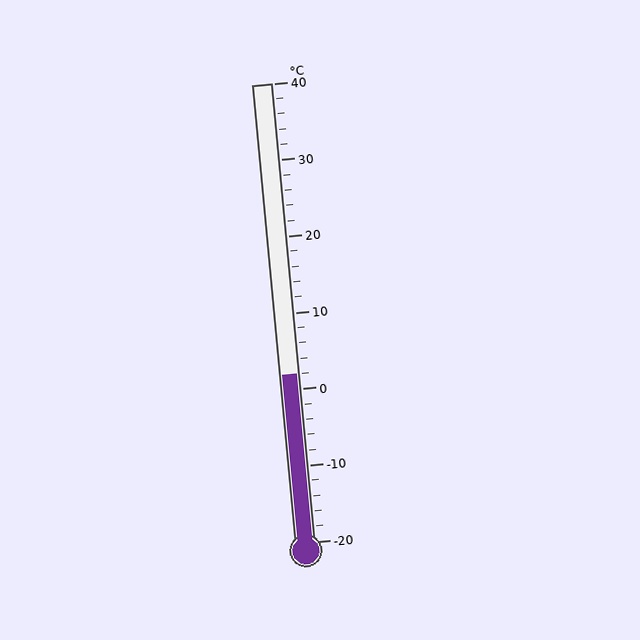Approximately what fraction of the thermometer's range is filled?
The thermometer is filled to approximately 35% of its range.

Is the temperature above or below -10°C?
The temperature is above -10°C.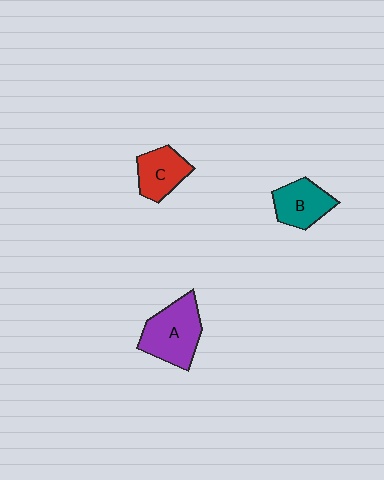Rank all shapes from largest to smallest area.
From largest to smallest: A (purple), B (teal), C (red).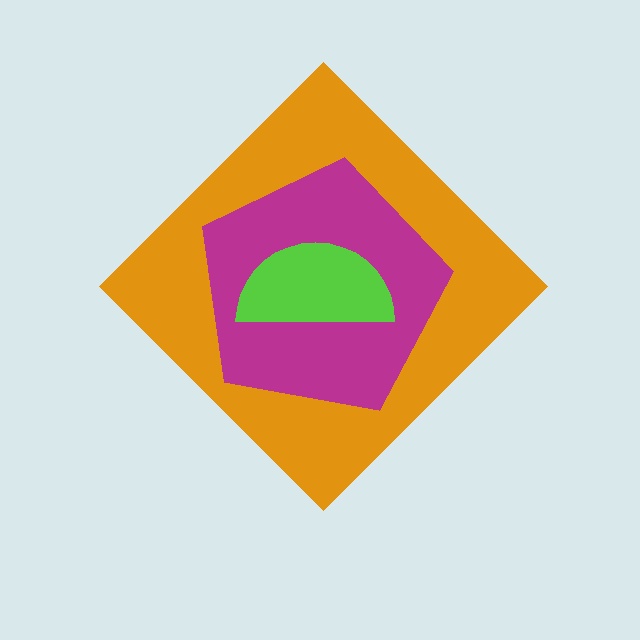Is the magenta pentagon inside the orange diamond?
Yes.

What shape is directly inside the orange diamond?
The magenta pentagon.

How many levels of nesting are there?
3.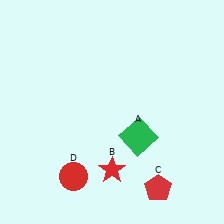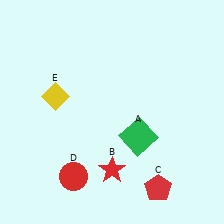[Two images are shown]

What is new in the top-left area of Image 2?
A yellow diamond (E) was added in the top-left area of Image 2.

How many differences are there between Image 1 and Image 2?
There is 1 difference between the two images.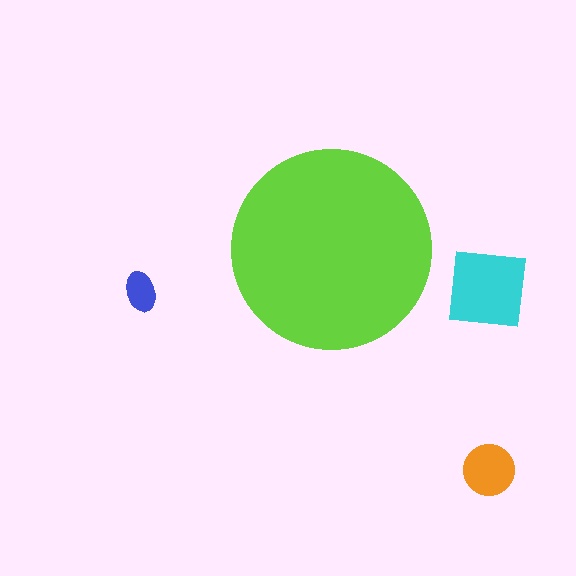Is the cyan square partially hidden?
No, the cyan square is fully visible.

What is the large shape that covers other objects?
A lime circle.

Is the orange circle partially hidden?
No, the orange circle is fully visible.